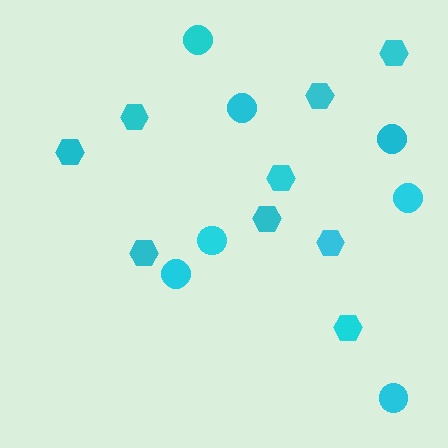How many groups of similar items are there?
There are 2 groups: one group of hexagons (9) and one group of circles (7).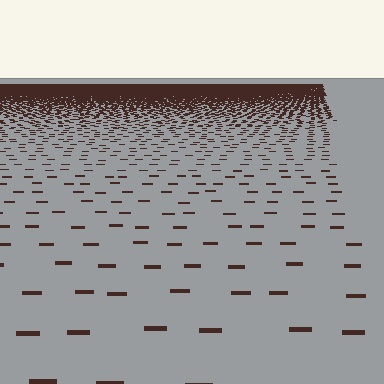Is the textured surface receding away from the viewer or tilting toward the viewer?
The surface is receding away from the viewer. Texture elements get smaller and denser toward the top.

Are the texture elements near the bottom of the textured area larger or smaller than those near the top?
Larger. Near the bottom, elements are closer to the viewer and appear at a bigger on-screen size.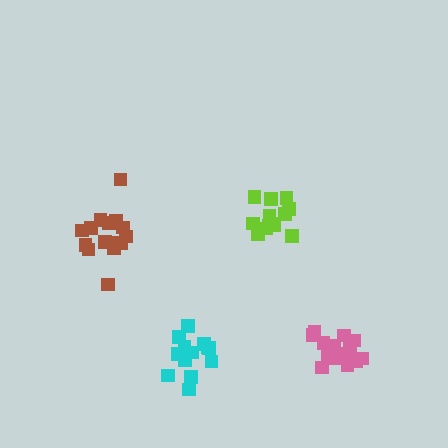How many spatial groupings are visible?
There are 4 spatial groupings.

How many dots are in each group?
Group 1: 14 dots, Group 2: 14 dots, Group 3: 13 dots, Group 4: 15 dots (56 total).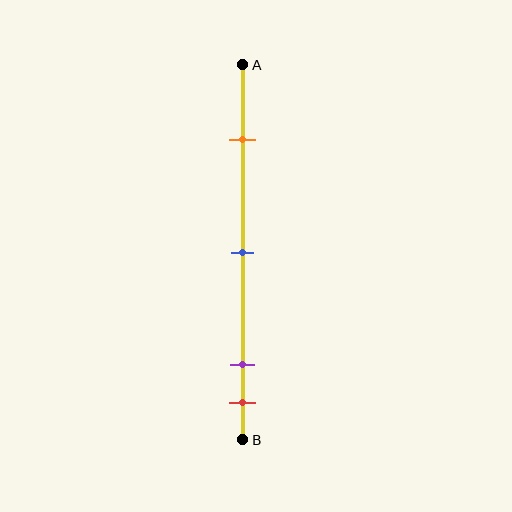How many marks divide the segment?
There are 4 marks dividing the segment.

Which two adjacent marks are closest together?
The purple and red marks are the closest adjacent pair.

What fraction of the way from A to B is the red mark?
The red mark is approximately 90% (0.9) of the way from A to B.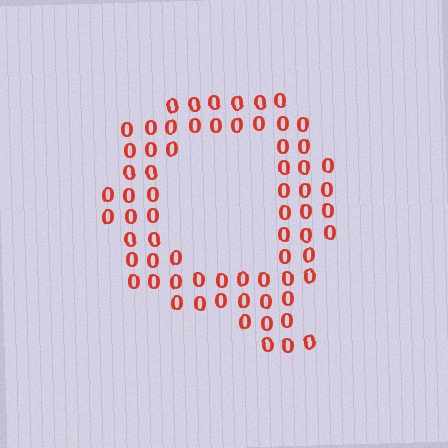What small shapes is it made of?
It is made of small digit 0's.